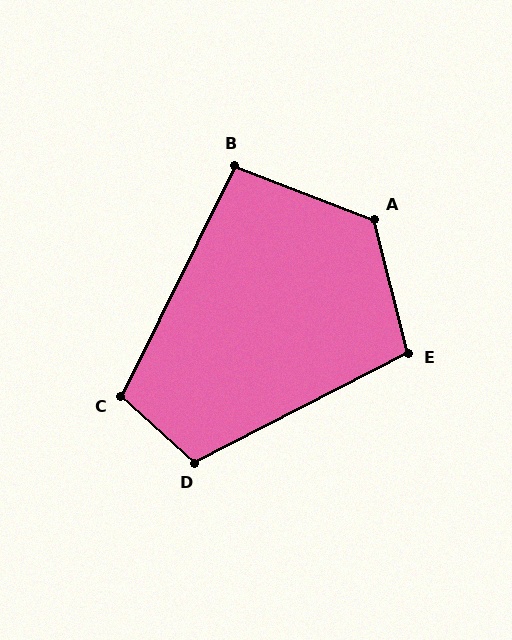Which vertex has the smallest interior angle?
B, at approximately 96 degrees.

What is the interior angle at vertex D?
Approximately 111 degrees (obtuse).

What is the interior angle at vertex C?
Approximately 106 degrees (obtuse).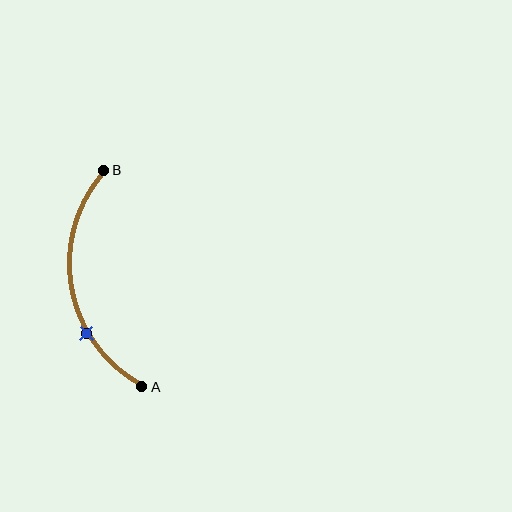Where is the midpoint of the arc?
The arc midpoint is the point on the curve farthest from the straight line joining A and B. It sits to the left of that line.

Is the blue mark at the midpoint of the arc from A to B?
No. The blue mark lies on the arc but is closer to endpoint A. The arc midpoint would be at the point on the curve equidistant along the arc from both A and B.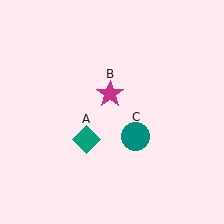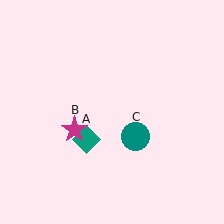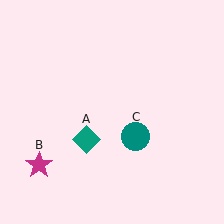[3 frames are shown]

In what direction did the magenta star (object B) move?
The magenta star (object B) moved down and to the left.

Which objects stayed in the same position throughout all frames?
Teal diamond (object A) and teal circle (object C) remained stationary.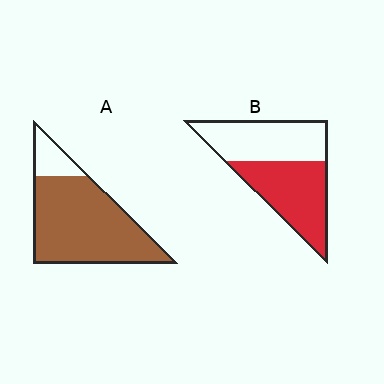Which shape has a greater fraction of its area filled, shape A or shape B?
Shape A.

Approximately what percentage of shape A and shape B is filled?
A is approximately 85% and B is approximately 50%.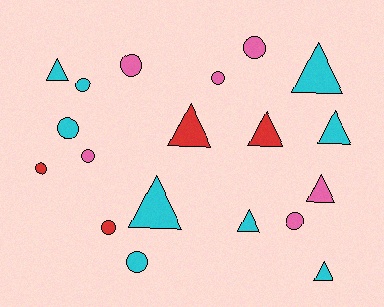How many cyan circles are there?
There are 3 cyan circles.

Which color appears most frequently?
Cyan, with 9 objects.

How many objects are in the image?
There are 19 objects.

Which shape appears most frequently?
Circle, with 10 objects.